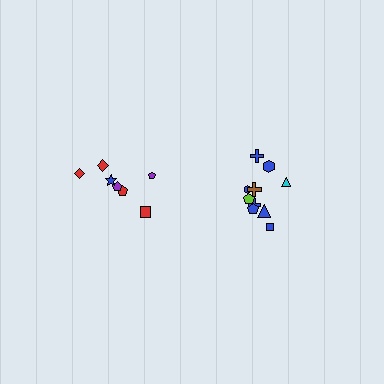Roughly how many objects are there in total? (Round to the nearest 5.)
Roughly 15 objects in total.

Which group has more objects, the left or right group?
The right group.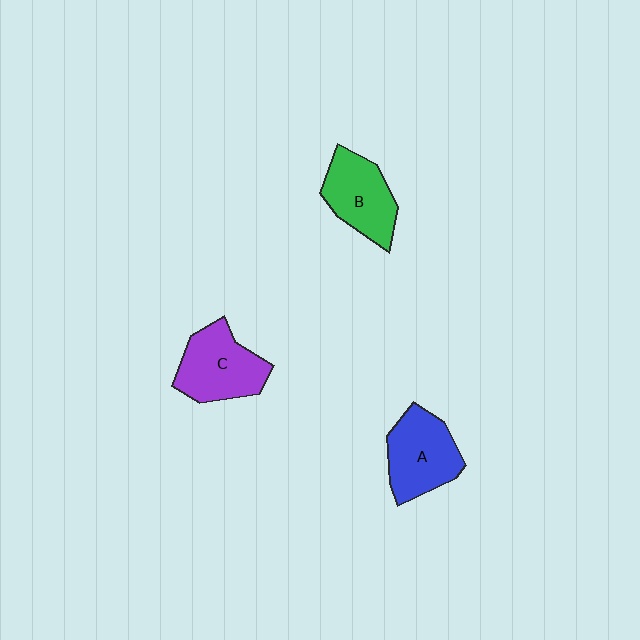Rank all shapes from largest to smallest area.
From largest to smallest: C (purple), A (blue), B (green).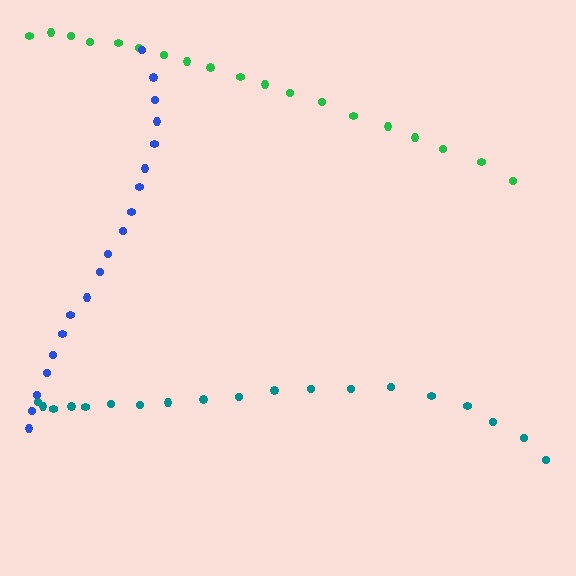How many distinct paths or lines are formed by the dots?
There are 3 distinct paths.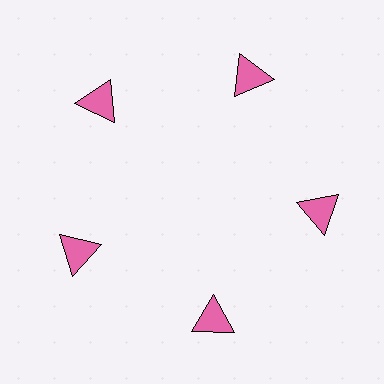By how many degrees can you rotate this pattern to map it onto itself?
The pattern maps onto itself every 72 degrees of rotation.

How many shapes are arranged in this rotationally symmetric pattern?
There are 5 shapes, arranged in 5 groups of 1.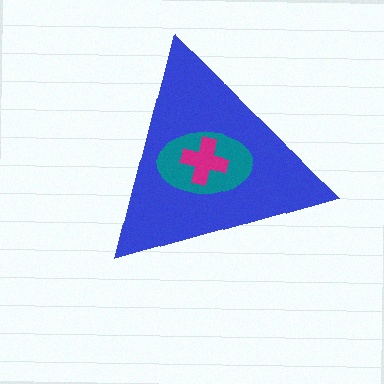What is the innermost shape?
The magenta cross.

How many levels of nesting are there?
3.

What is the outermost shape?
The blue triangle.